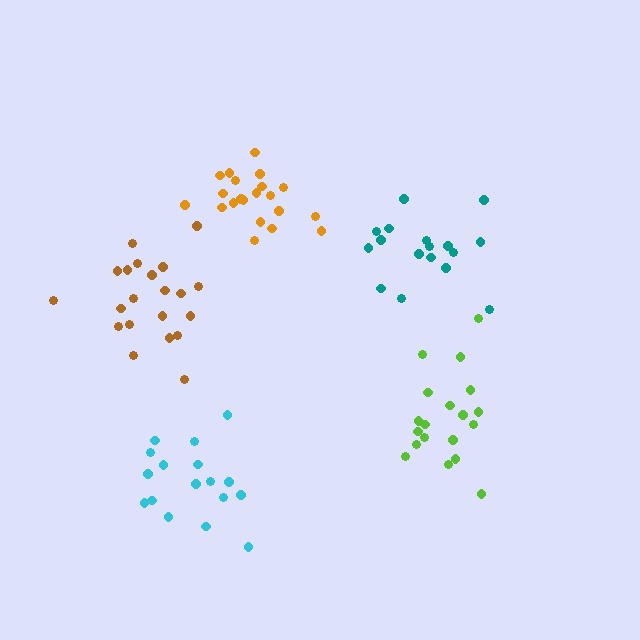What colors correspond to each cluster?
The clusters are colored: lime, cyan, brown, orange, teal.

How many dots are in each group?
Group 1: 19 dots, Group 2: 17 dots, Group 3: 21 dots, Group 4: 21 dots, Group 5: 17 dots (95 total).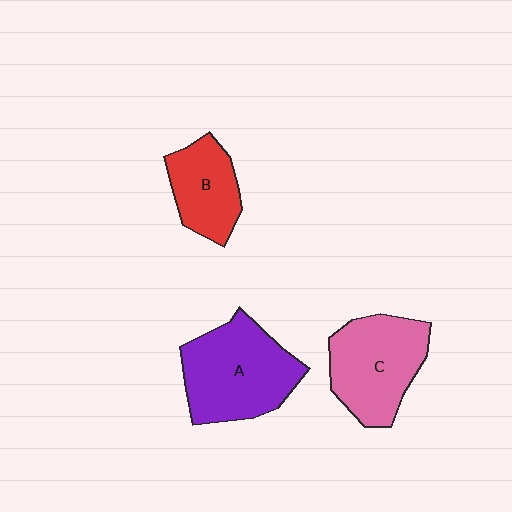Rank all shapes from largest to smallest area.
From largest to smallest: A (purple), C (pink), B (red).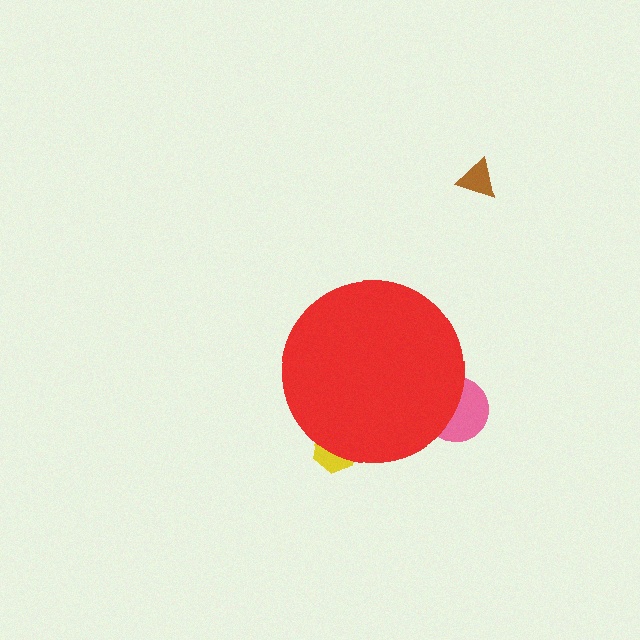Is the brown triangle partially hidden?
No, the brown triangle is fully visible.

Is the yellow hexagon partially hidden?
Yes, the yellow hexagon is partially hidden behind the red circle.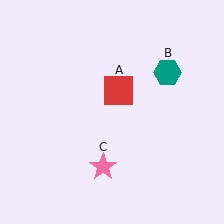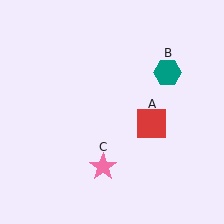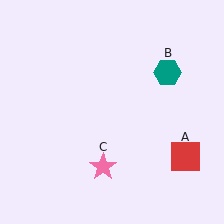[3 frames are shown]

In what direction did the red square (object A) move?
The red square (object A) moved down and to the right.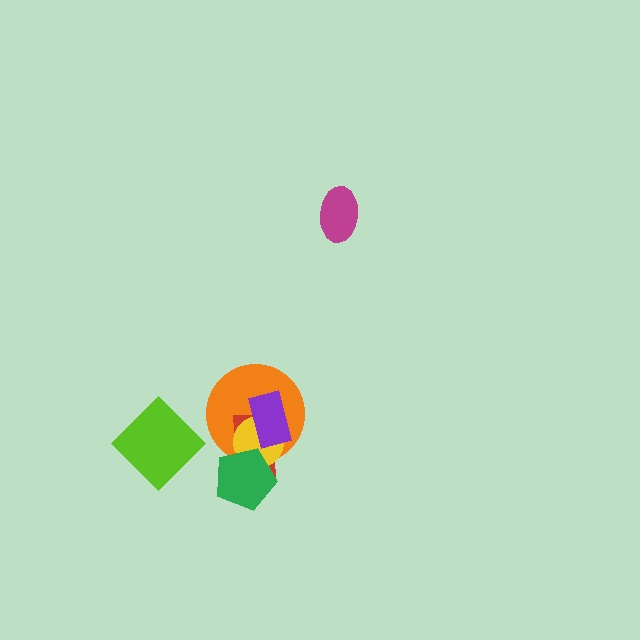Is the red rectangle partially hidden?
Yes, it is partially covered by another shape.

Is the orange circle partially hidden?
Yes, it is partially covered by another shape.